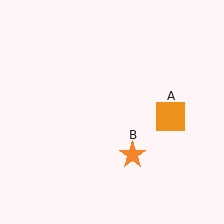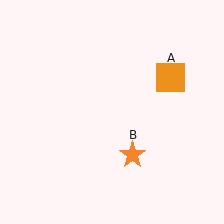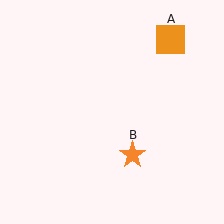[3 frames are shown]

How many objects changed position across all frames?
1 object changed position: orange square (object A).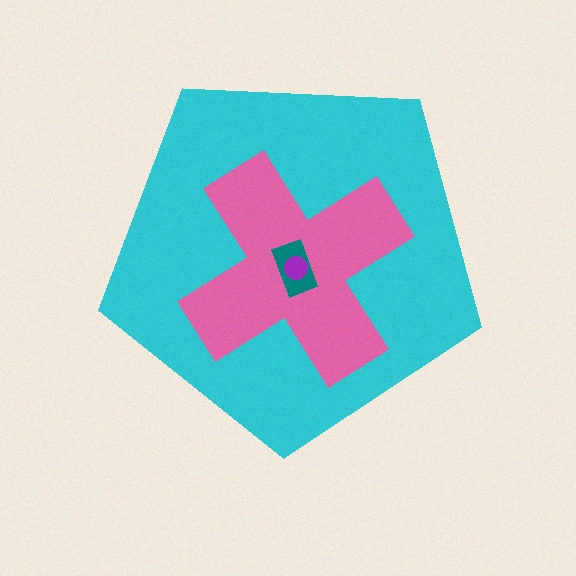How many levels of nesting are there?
4.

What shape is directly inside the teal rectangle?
The purple circle.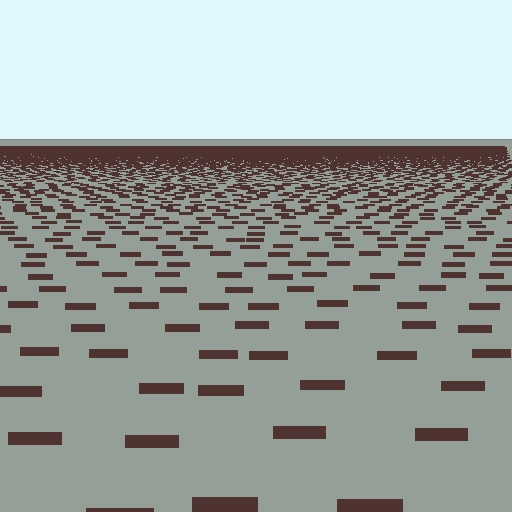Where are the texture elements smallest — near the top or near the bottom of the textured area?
Near the top.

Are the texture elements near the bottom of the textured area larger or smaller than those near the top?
Larger. Near the bottom, elements are closer to the viewer and appear at a bigger on-screen size.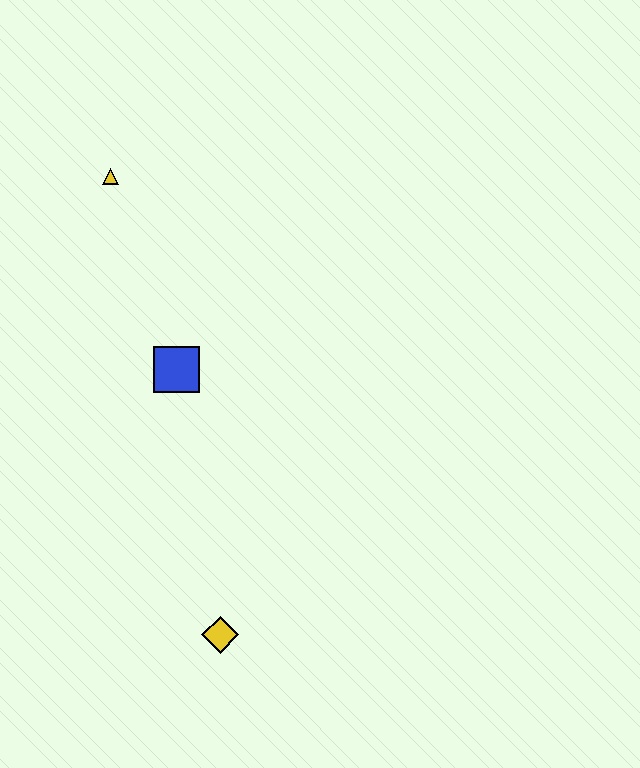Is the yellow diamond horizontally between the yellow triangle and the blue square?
No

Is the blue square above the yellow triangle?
No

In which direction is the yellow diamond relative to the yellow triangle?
The yellow diamond is below the yellow triangle.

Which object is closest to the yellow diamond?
The blue square is closest to the yellow diamond.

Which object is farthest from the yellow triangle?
The yellow diamond is farthest from the yellow triangle.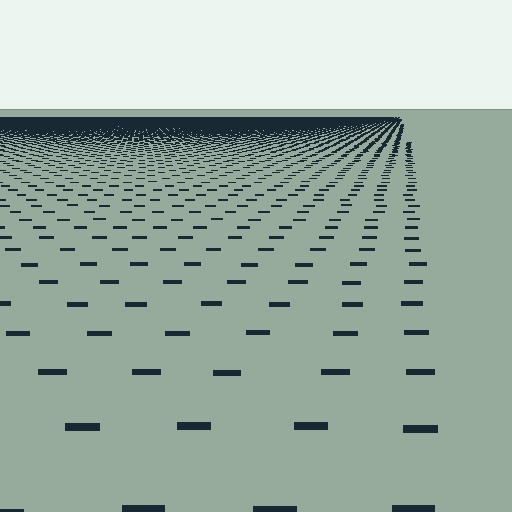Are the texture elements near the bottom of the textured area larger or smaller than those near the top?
Larger. Near the bottom, elements are closer to the viewer and appear at a bigger on-screen size.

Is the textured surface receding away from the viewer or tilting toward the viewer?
The surface is receding away from the viewer. Texture elements get smaller and denser toward the top.